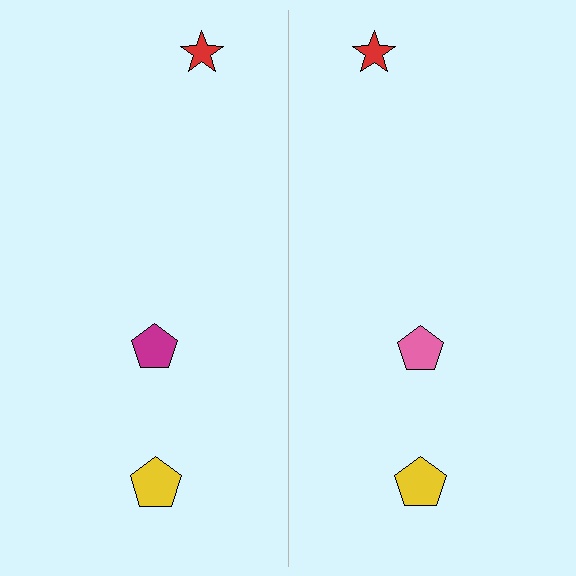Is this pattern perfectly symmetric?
No, the pattern is not perfectly symmetric. The pink pentagon on the right side breaks the symmetry — its mirror counterpart is magenta.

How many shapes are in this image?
There are 6 shapes in this image.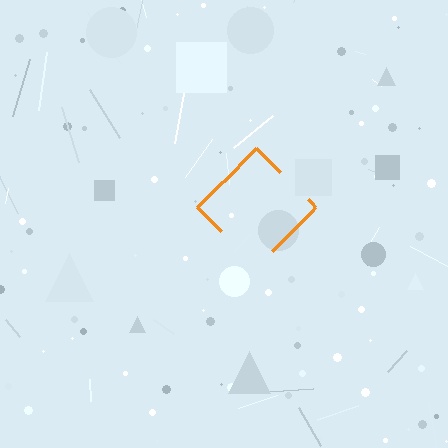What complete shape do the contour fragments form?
The contour fragments form a diamond.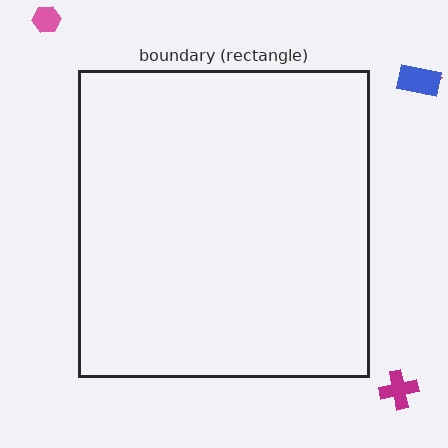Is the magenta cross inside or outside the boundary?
Outside.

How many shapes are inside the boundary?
0 inside, 4 outside.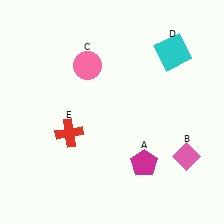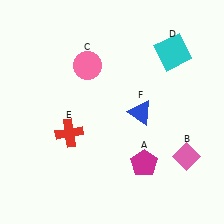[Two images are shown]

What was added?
A blue triangle (F) was added in Image 2.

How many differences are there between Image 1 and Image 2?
There is 1 difference between the two images.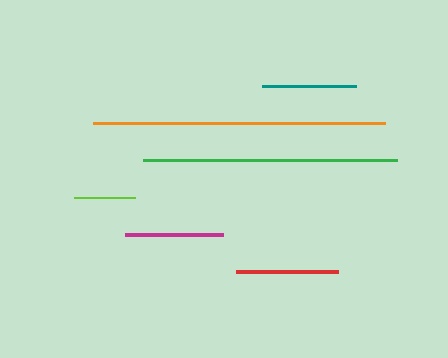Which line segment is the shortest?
The lime line is the shortest at approximately 61 pixels.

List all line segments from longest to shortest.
From longest to shortest: orange, green, red, magenta, teal, lime.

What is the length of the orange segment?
The orange segment is approximately 291 pixels long.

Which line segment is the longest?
The orange line is the longest at approximately 291 pixels.